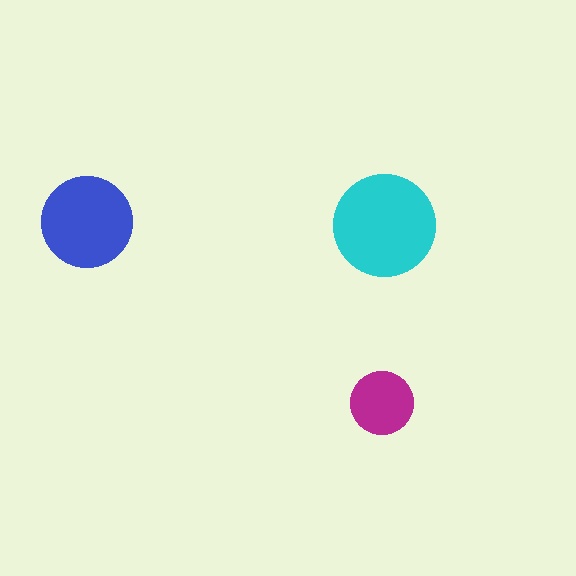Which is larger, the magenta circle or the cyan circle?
The cyan one.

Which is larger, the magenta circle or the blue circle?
The blue one.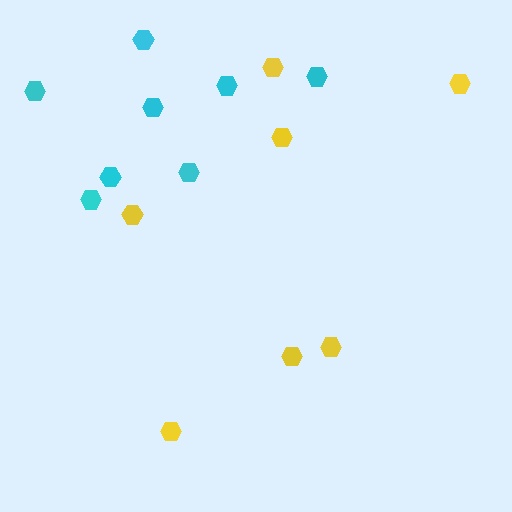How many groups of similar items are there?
There are 2 groups: one group of yellow hexagons (7) and one group of cyan hexagons (8).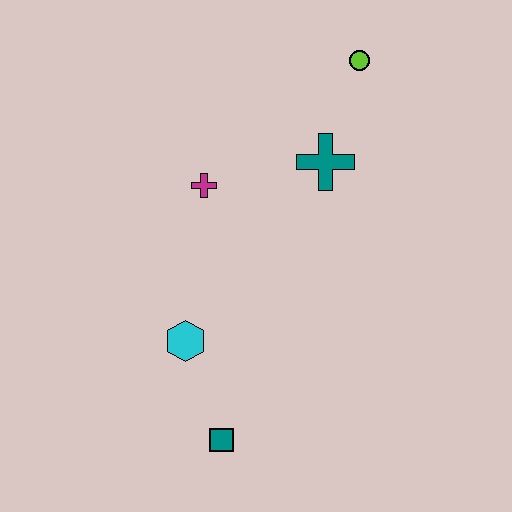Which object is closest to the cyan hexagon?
The teal square is closest to the cyan hexagon.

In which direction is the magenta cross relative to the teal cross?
The magenta cross is to the left of the teal cross.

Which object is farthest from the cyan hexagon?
The lime circle is farthest from the cyan hexagon.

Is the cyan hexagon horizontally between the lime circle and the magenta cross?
No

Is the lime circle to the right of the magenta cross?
Yes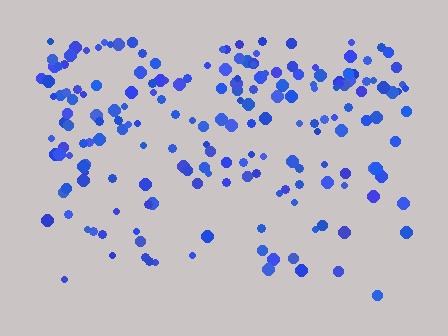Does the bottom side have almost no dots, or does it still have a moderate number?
Still a moderate number, just noticeably fewer than the top.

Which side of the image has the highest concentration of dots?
The top.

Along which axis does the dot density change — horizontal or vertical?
Vertical.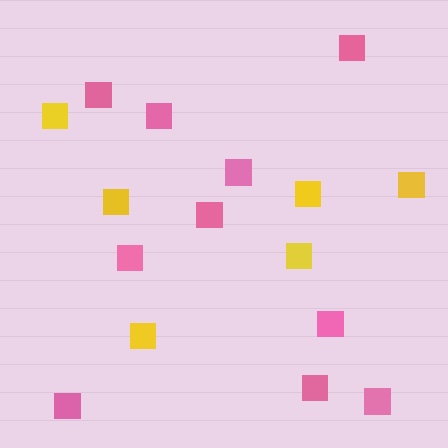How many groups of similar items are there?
There are 2 groups: one group of pink squares (10) and one group of yellow squares (6).